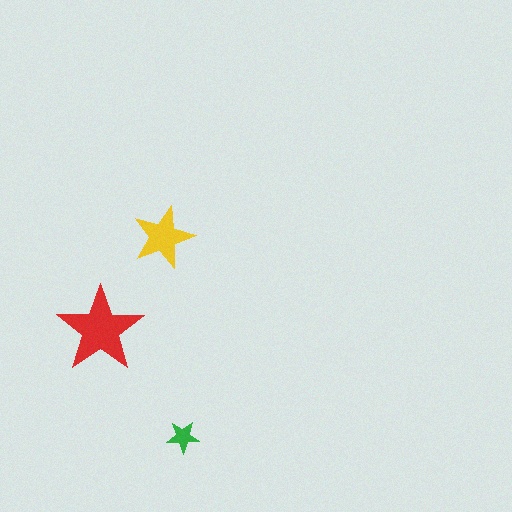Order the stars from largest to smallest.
the red one, the yellow one, the green one.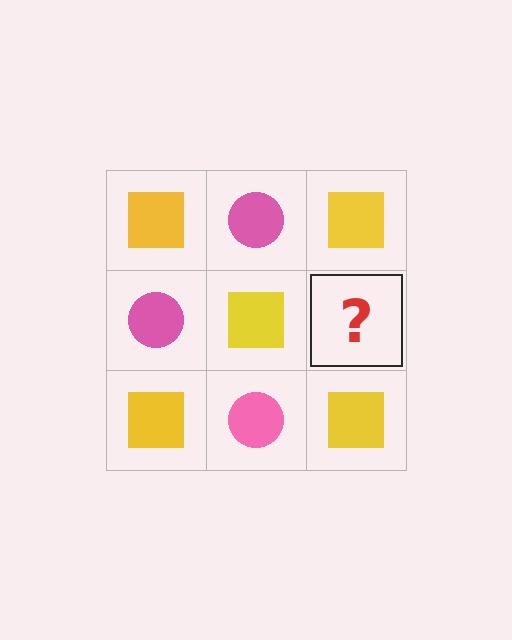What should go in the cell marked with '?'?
The missing cell should contain a pink circle.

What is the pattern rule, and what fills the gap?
The rule is that it alternates yellow square and pink circle in a checkerboard pattern. The gap should be filled with a pink circle.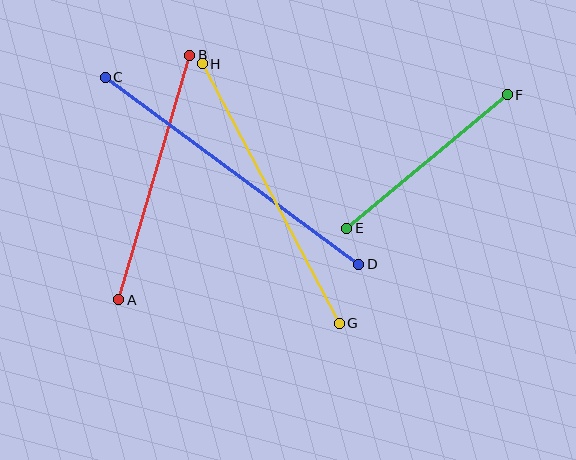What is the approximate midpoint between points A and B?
The midpoint is at approximately (154, 177) pixels.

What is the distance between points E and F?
The distance is approximately 209 pixels.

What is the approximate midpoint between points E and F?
The midpoint is at approximately (427, 161) pixels.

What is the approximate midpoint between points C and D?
The midpoint is at approximately (232, 171) pixels.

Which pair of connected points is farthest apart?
Points C and D are farthest apart.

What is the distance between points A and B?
The distance is approximately 254 pixels.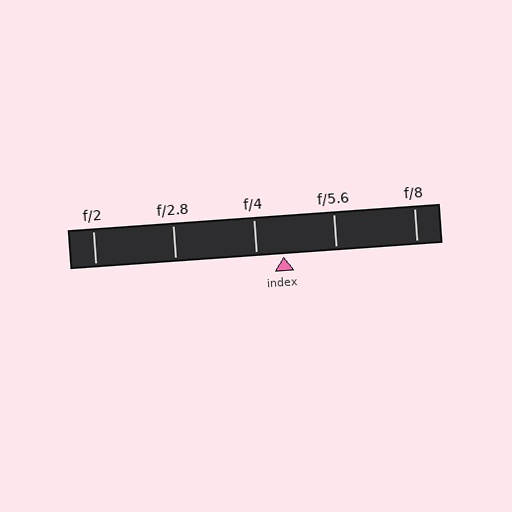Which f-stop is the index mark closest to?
The index mark is closest to f/4.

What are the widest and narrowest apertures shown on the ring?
The widest aperture shown is f/2 and the narrowest is f/8.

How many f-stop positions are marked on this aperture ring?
There are 5 f-stop positions marked.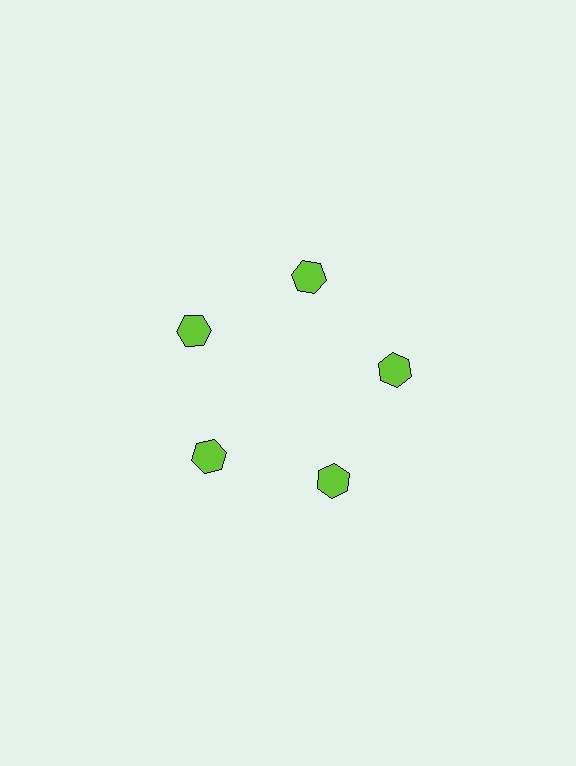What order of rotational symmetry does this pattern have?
This pattern has 5-fold rotational symmetry.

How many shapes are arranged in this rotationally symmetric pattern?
There are 5 shapes, arranged in 5 groups of 1.